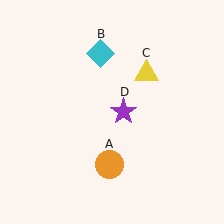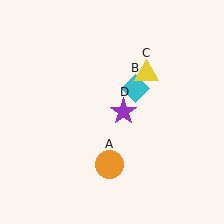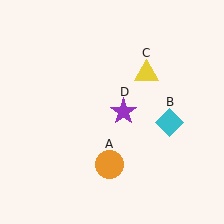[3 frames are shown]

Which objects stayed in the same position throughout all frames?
Orange circle (object A) and yellow triangle (object C) and purple star (object D) remained stationary.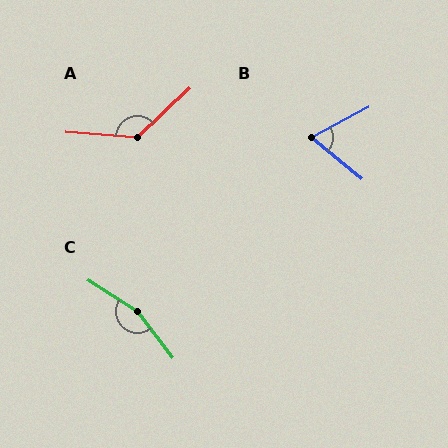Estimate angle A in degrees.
Approximately 132 degrees.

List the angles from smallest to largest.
B (67°), A (132°), C (160°).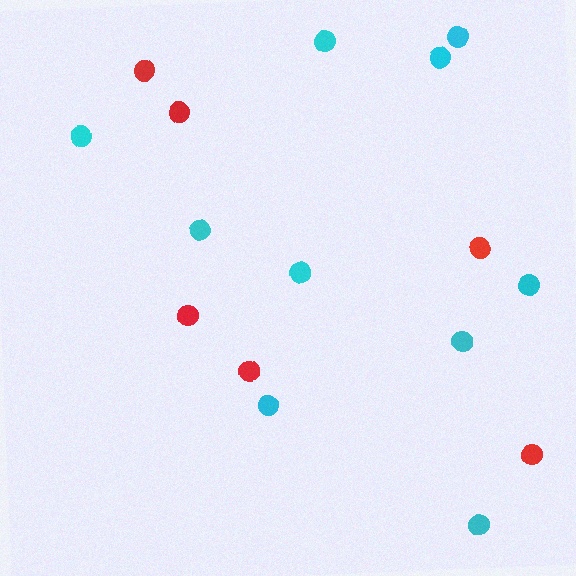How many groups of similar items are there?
There are 2 groups: one group of cyan circles (10) and one group of red circles (6).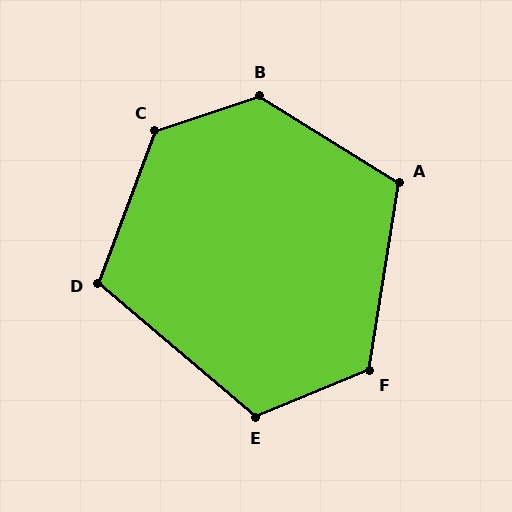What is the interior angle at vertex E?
Approximately 117 degrees (obtuse).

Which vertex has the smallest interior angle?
D, at approximately 110 degrees.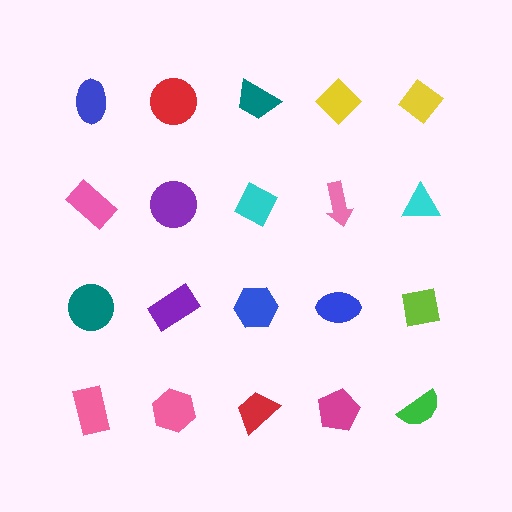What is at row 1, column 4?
A yellow diamond.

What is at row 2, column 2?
A purple circle.